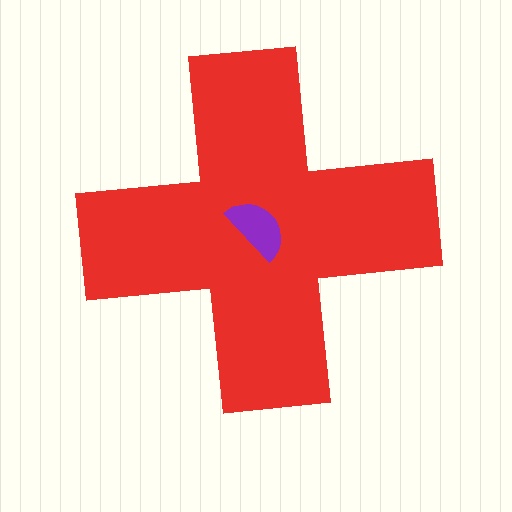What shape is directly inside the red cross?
The purple semicircle.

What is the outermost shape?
The red cross.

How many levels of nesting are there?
2.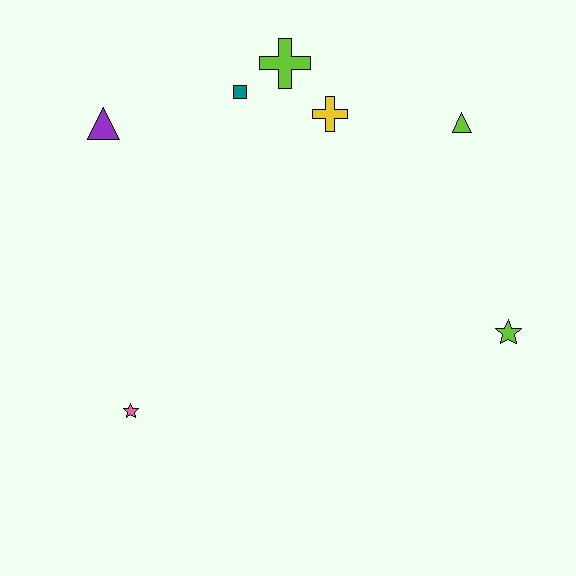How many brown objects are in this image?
There are no brown objects.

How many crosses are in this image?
There are 2 crosses.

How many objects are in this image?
There are 7 objects.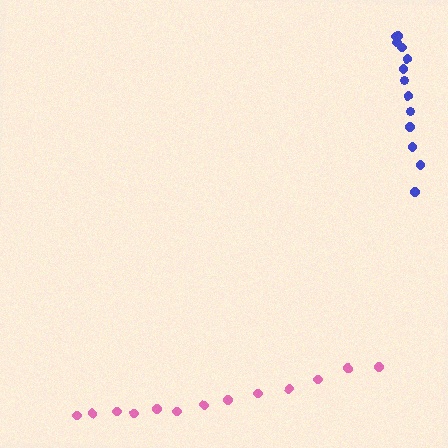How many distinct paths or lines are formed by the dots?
There are 2 distinct paths.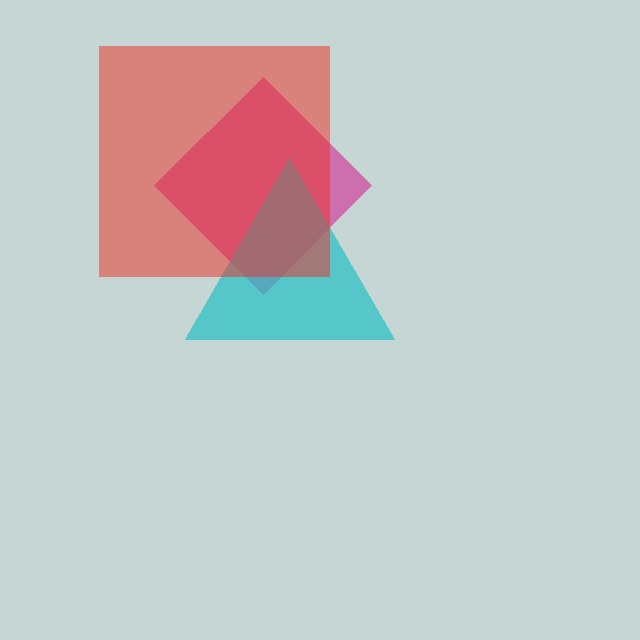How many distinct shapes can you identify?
There are 3 distinct shapes: a magenta diamond, a cyan triangle, a red square.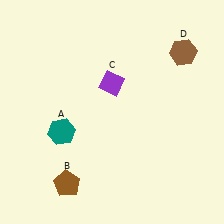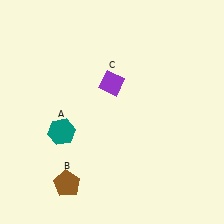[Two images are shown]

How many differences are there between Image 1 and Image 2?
There is 1 difference between the two images.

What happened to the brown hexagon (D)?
The brown hexagon (D) was removed in Image 2. It was in the top-right area of Image 1.